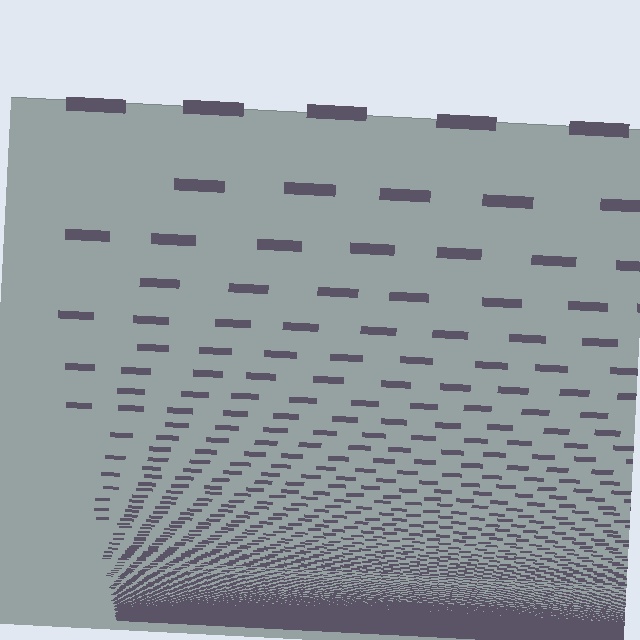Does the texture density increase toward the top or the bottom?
Density increases toward the bottom.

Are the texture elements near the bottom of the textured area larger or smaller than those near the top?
Smaller. The gradient is inverted — elements near the bottom are smaller and denser.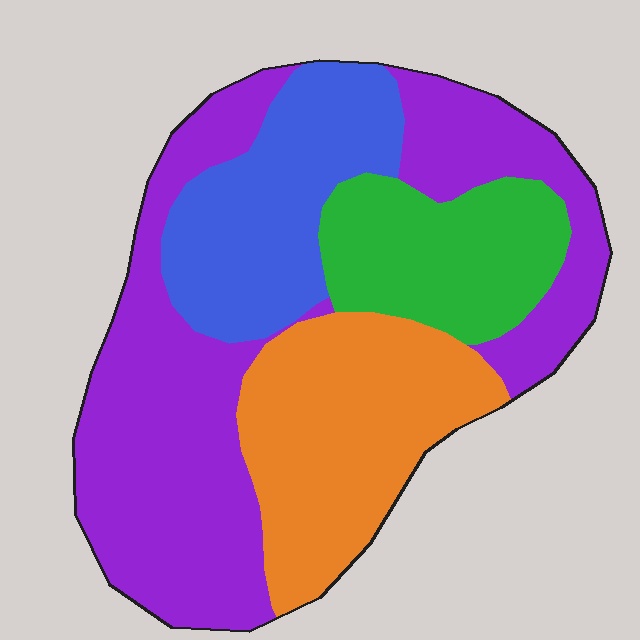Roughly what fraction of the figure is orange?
Orange covers about 25% of the figure.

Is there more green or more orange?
Orange.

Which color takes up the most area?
Purple, at roughly 40%.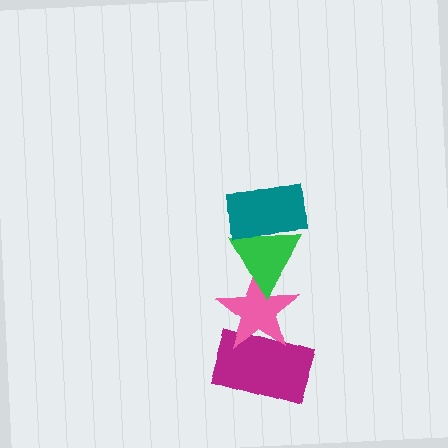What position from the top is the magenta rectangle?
The magenta rectangle is 4th from the top.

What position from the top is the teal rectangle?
The teal rectangle is 1st from the top.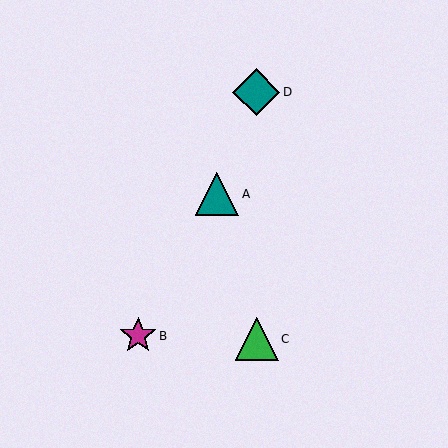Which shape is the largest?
The teal diamond (labeled D) is the largest.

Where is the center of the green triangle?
The center of the green triangle is at (257, 339).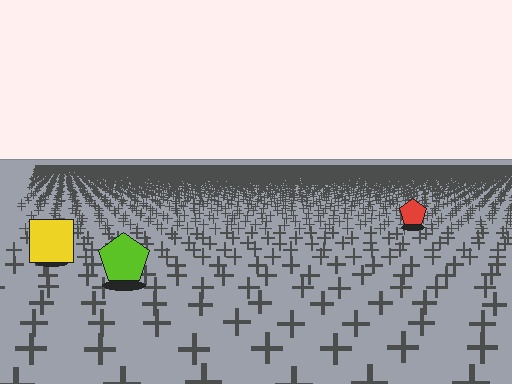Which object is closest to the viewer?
The lime pentagon is closest. The texture marks near it are larger and more spread out.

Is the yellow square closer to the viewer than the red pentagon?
Yes. The yellow square is closer — you can tell from the texture gradient: the ground texture is coarser near it.